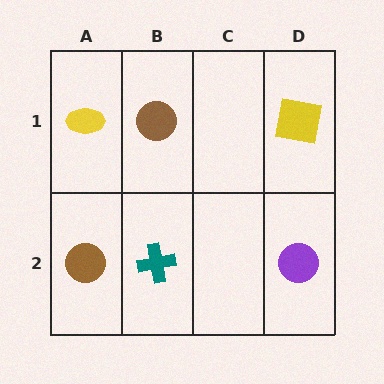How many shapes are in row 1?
3 shapes.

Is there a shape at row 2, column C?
No, that cell is empty.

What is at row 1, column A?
A yellow ellipse.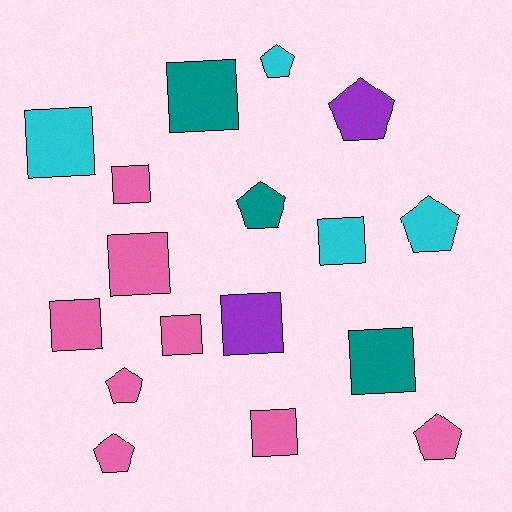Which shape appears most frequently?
Square, with 10 objects.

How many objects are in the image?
There are 17 objects.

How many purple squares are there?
There is 1 purple square.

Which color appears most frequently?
Pink, with 8 objects.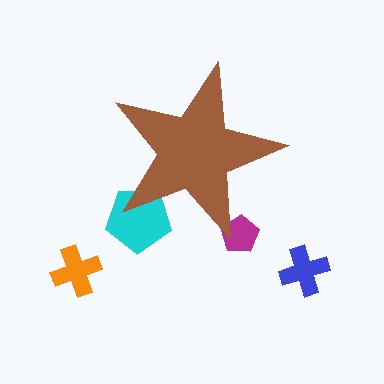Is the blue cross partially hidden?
No, the blue cross is fully visible.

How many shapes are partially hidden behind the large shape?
2 shapes are partially hidden.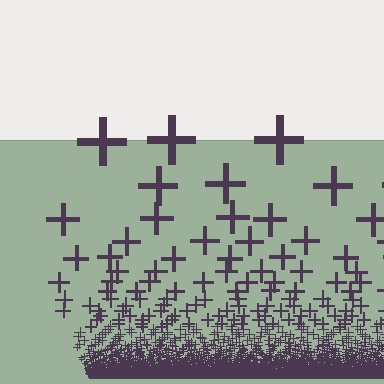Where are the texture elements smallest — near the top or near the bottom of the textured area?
Near the bottom.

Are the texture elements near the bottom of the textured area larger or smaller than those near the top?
Smaller. The gradient is inverted — elements near the bottom are smaller and denser.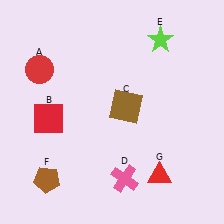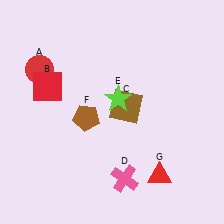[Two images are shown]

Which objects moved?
The objects that moved are: the red square (B), the lime star (E), the brown pentagon (F).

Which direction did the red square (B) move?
The red square (B) moved up.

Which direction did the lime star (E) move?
The lime star (E) moved down.